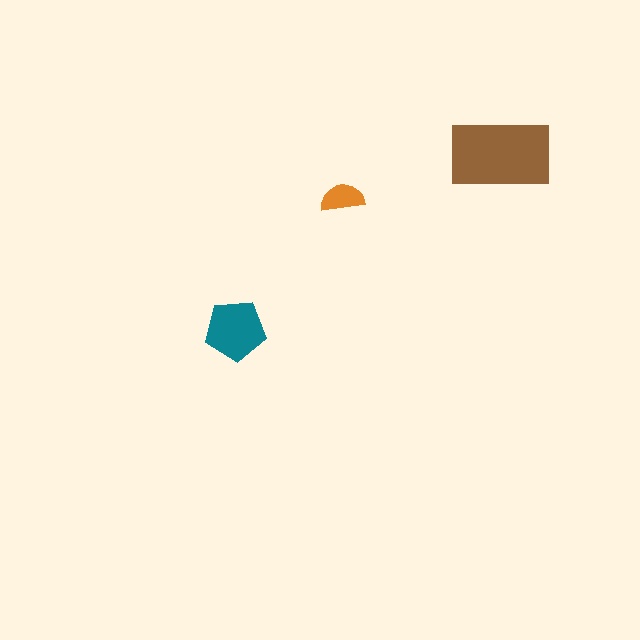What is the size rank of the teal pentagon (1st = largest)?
2nd.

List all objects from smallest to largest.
The orange semicircle, the teal pentagon, the brown rectangle.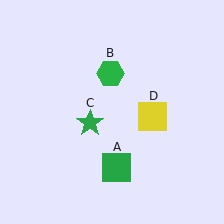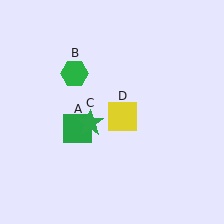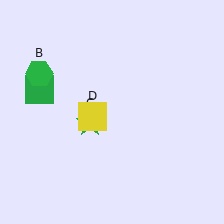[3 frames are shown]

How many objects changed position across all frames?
3 objects changed position: green square (object A), green hexagon (object B), yellow square (object D).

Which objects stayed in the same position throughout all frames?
Green star (object C) remained stationary.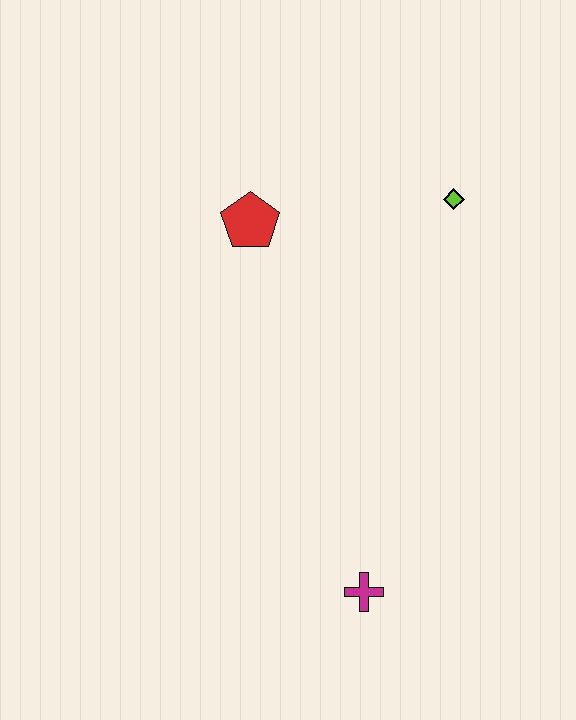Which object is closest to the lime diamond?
The red pentagon is closest to the lime diamond.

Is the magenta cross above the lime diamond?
No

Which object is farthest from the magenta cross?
The lime diamond is farthest from the magenta cross.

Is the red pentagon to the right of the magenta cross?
No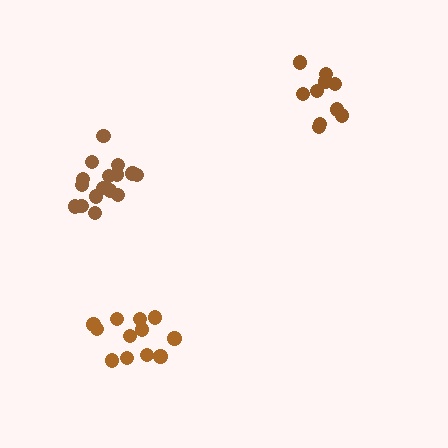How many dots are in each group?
Group 1: 12 dots, Group 2: 10 dots, Group 3: 16 dots (38 total).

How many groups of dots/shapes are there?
There are 3 groups.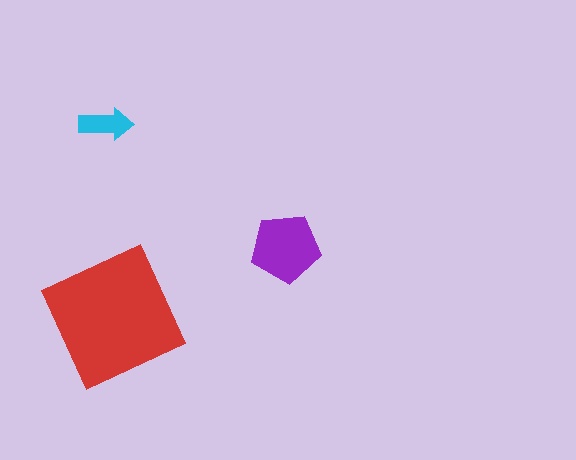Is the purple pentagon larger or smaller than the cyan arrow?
Larger.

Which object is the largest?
The red square.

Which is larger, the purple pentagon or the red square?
The red square.